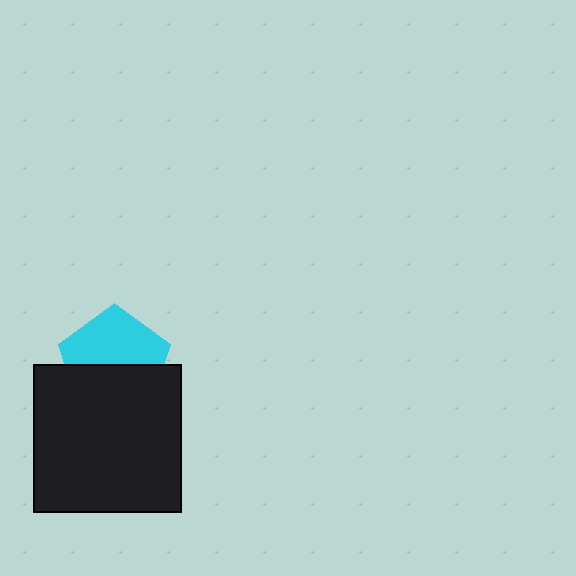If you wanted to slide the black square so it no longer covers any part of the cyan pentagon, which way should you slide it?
Slide it down — that is the most direct way to separate the two shapes.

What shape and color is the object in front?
The object in front is a black square.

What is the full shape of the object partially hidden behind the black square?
The partially hidden object is a cyan pentagon.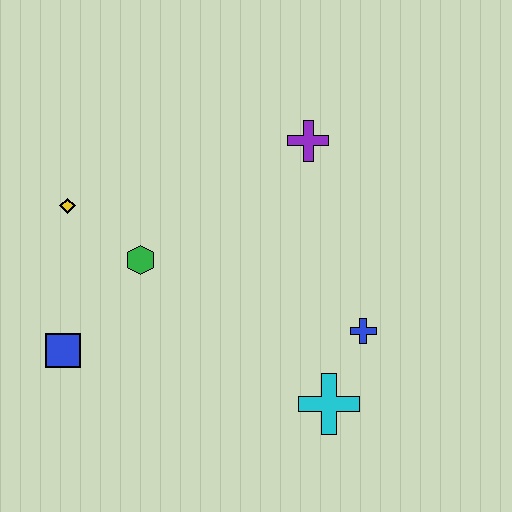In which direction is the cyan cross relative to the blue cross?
The cyan cross is below the blue cross.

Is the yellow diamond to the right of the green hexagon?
No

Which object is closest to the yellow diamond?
The green hexagon is closest to the yellow diamond.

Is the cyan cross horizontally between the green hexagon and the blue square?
No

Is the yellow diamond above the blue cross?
Yes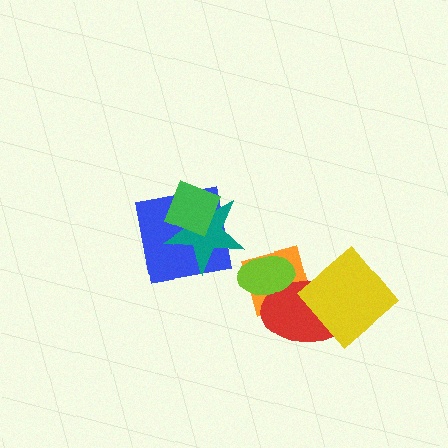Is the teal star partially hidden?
Yes, it is partially covered by another shape.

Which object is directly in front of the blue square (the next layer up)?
The teal star is directly in front of the blue square.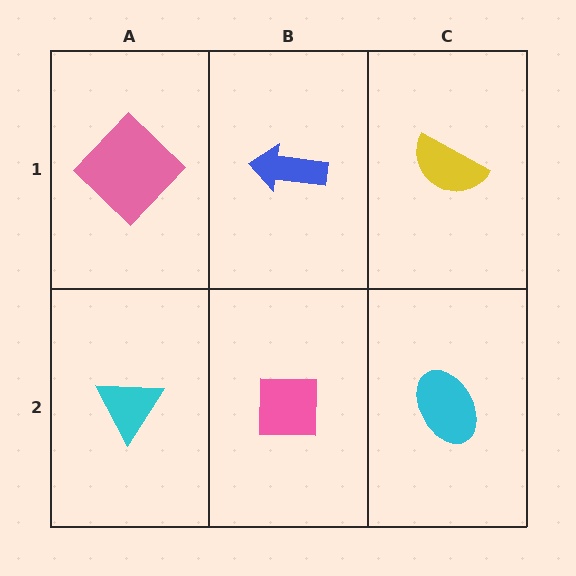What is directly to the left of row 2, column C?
A pink square.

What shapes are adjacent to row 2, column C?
A yellow semicircle (row 1, column C), a pink square (row 2, column B).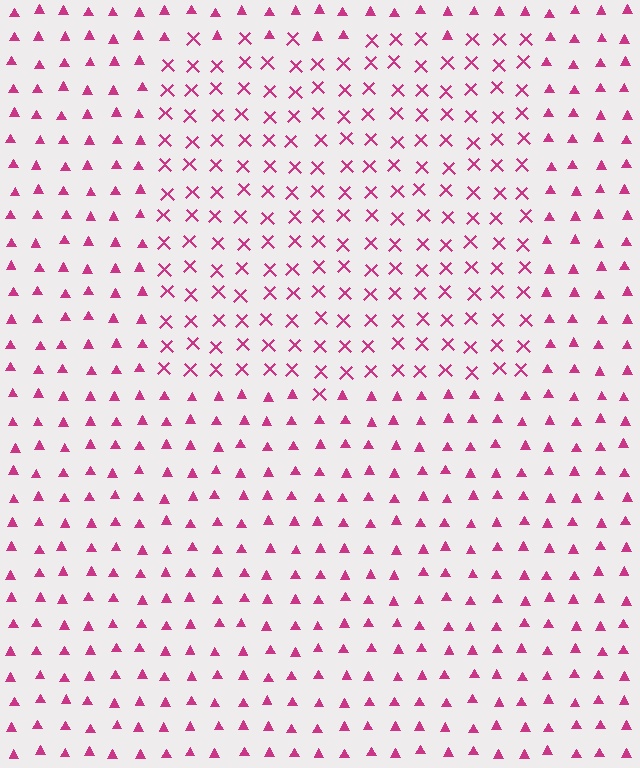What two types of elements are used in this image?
The image uses X marks inside the rectangle region and triangles outside it.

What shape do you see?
I see a rectangle.